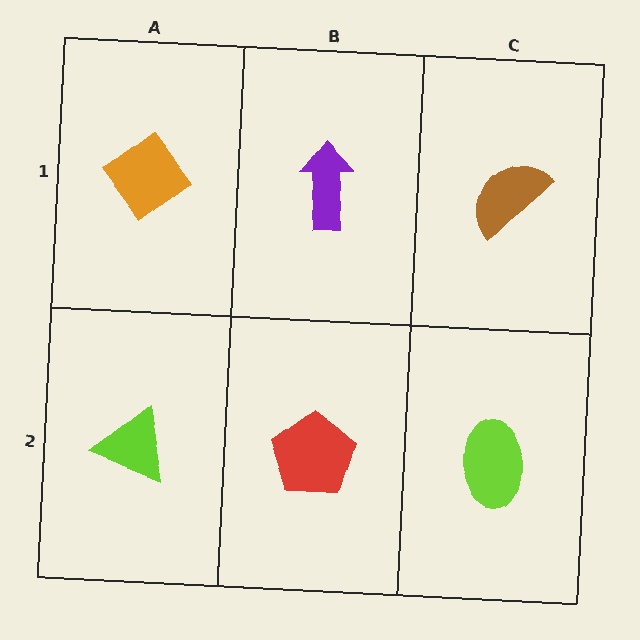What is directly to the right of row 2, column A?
A red pentagon.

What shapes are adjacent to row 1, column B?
A red pentagon (row 2, column B), an orange diamond (row 1, column A), a brown semicircle (row 1, column C).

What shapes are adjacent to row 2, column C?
A brown semicircle (row 1, column C), a red pentagon (row 2, column B).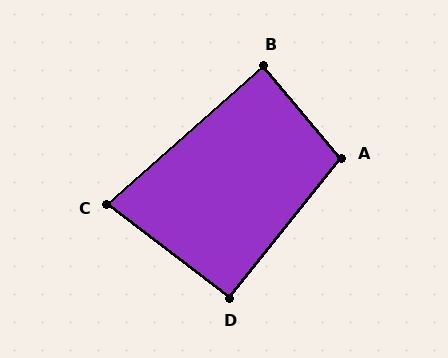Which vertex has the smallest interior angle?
C, at approximately 79 degrees.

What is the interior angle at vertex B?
Approximately 89 degrees (approximately right).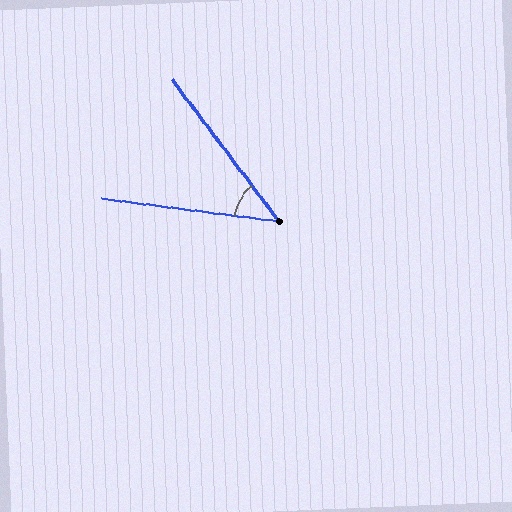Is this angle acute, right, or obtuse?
It is acute.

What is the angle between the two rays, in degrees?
Approximately 45 degrees.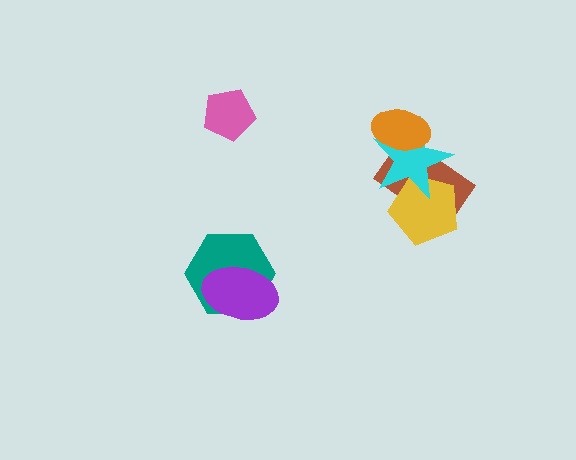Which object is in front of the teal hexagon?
The purple ellipse is in front of the teal hexagon.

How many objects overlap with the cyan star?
3 objects overlap with the cyan star.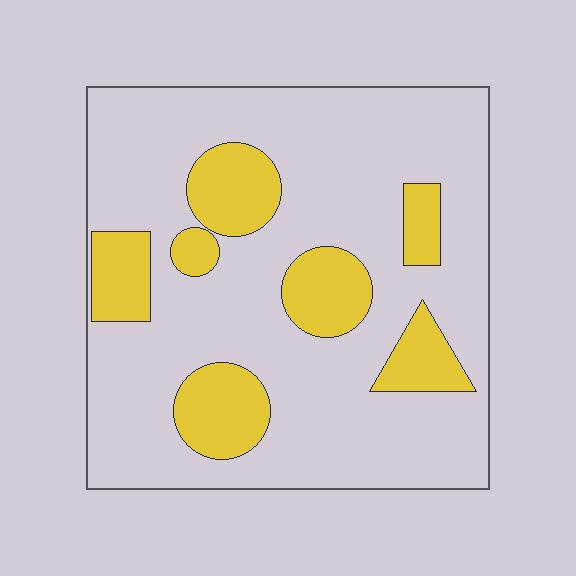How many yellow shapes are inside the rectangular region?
7.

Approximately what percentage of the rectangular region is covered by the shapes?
Approximately 25%.